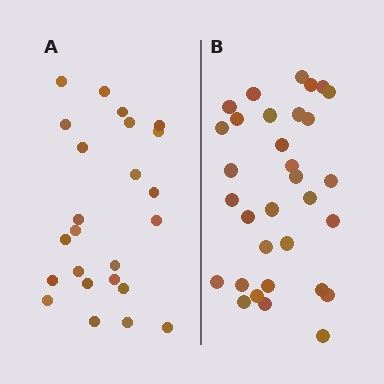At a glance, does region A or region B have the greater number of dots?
Region B (the right region) has more dots.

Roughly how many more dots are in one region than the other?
Region B has roughly 8 or so more dots than region A.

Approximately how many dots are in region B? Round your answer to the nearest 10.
About 30 dots. (The exact count is 32, which rounds to 30.)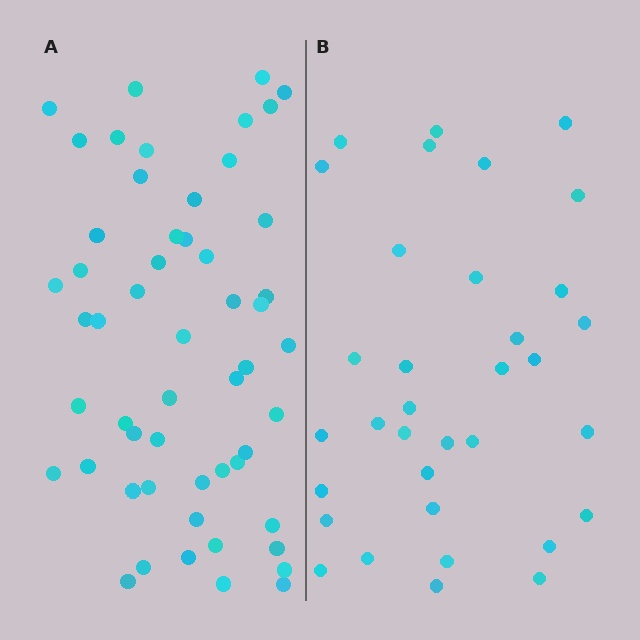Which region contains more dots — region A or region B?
Region A (the left region) has more dots.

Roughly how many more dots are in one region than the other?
Region A has approximately 20 more dots than region B.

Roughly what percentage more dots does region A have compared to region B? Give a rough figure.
About 60% more.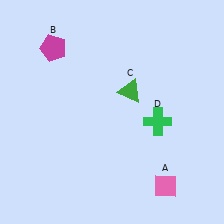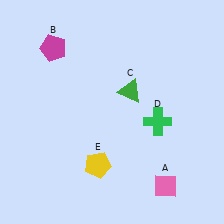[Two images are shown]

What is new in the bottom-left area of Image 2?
A yellow pentagon (E) was added in the bottom-left area of Image 2.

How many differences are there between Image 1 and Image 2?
There is 1 difference between the two images.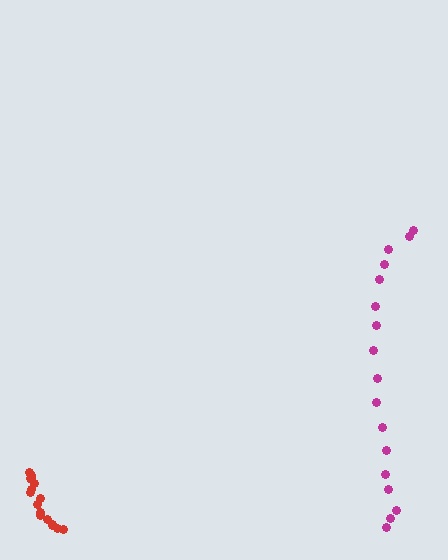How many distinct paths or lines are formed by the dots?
There are 2 distinct paths.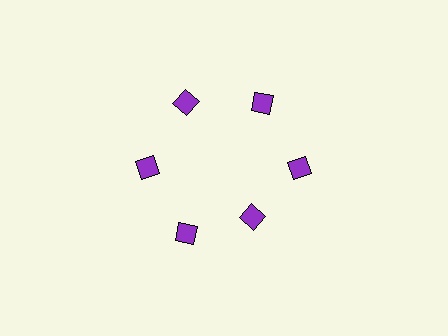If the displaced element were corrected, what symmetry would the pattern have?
It would have 6-fold rotational symmetry — the pattern would map onto itself every 60 degrees.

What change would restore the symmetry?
The symmetry would be restored by moving it outward, back onto the ring so that all 6 diamonds sit at equal angles and equal distance from the center.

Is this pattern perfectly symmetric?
No. The 6 purple diamonds are arranged in a ring, but one element near the 5 o'clock position is pulled inward toward the center, breaking the 6-fold rotational symmetry.